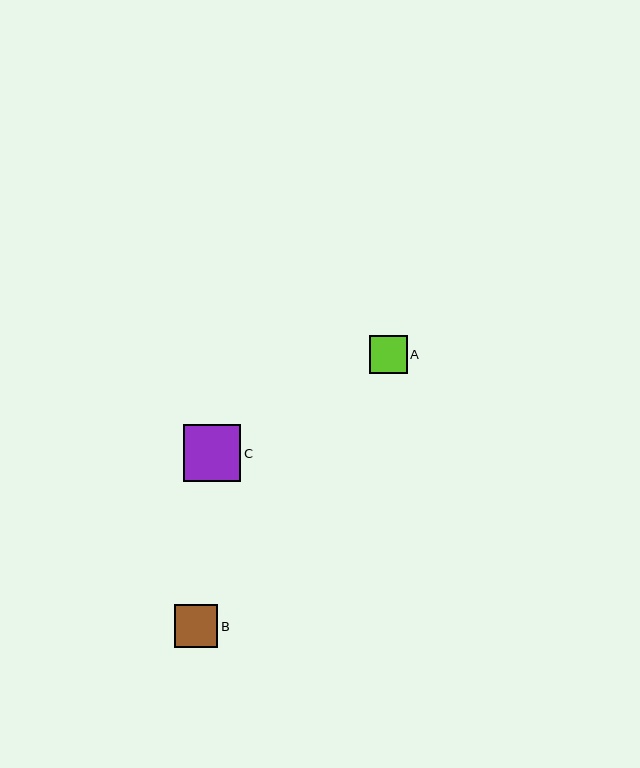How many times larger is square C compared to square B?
Square C is approximately 1.3 times the size of square B.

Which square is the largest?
Square C is the largest with a size of approximately 57 pixels.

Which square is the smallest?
Square A is the smallest with a size of approximately 38 pixels.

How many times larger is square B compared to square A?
Square B is approximately 1.1 times the size of square A.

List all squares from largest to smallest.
From largest to smallest: C, B, A.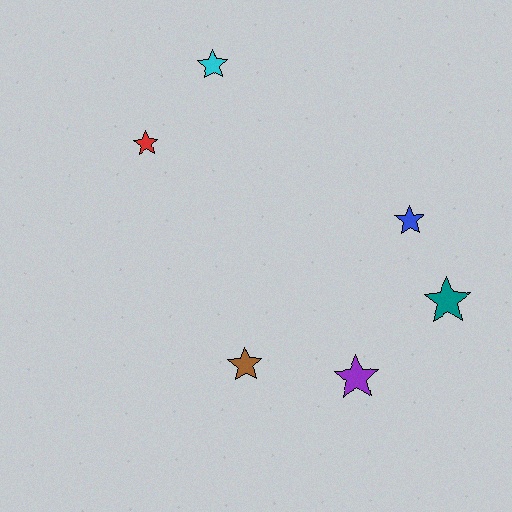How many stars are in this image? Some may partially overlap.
There are 6 stars.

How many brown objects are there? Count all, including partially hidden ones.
There is 1 brown object.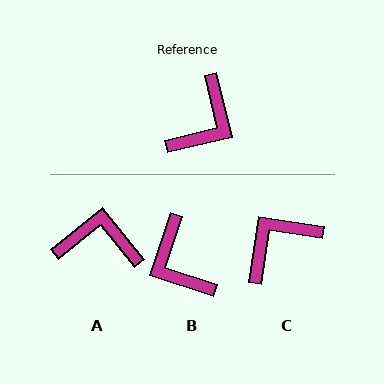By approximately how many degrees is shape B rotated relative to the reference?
Approximately 121 degrees clockwise.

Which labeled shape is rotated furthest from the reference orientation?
C, about 158 degrees away.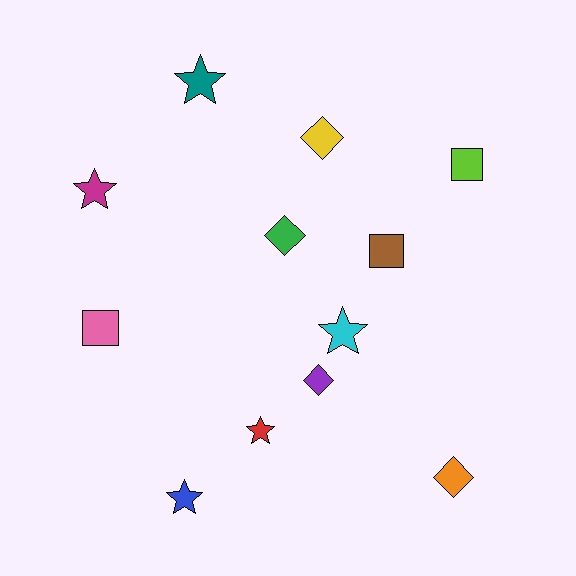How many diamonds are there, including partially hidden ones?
There are 4 diamonds.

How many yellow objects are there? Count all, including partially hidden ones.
There is 1 yellow object.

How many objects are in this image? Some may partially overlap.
There are 12 objects.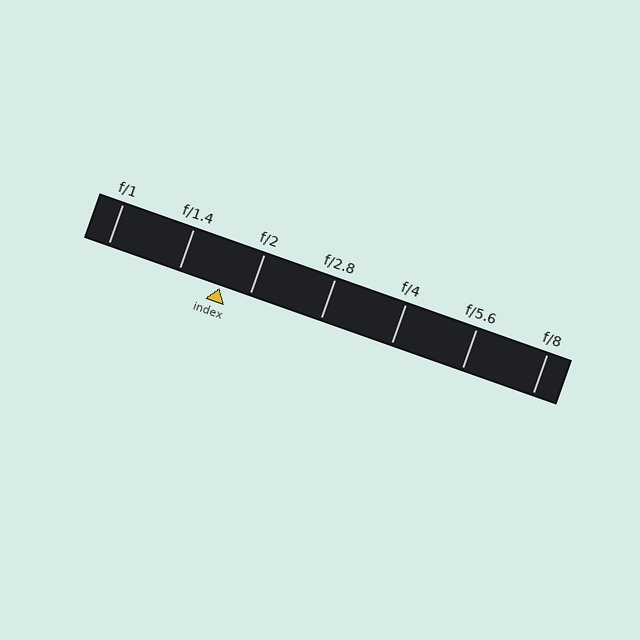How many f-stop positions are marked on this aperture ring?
There are 7 f-stop positions marked.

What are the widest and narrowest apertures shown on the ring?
The widest aperture shown is f/1 and the narrowest is f/8.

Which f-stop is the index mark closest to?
The index mark is closest to f/2.